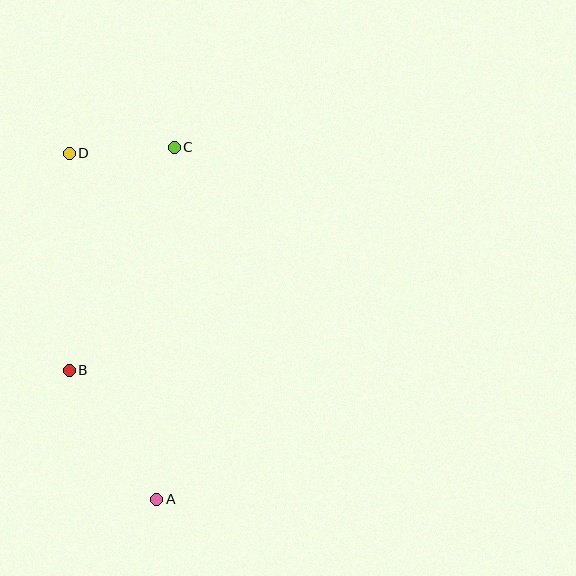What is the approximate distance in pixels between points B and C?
The distance between B and C is approximately 247 pixels.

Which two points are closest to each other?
Points C and D are closest to each other.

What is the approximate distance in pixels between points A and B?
The distance between A and B is approximately 156 pixels.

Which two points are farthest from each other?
Points A and D are farthest from each other.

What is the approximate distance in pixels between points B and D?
The distance between B and D is approximately 217 pixels.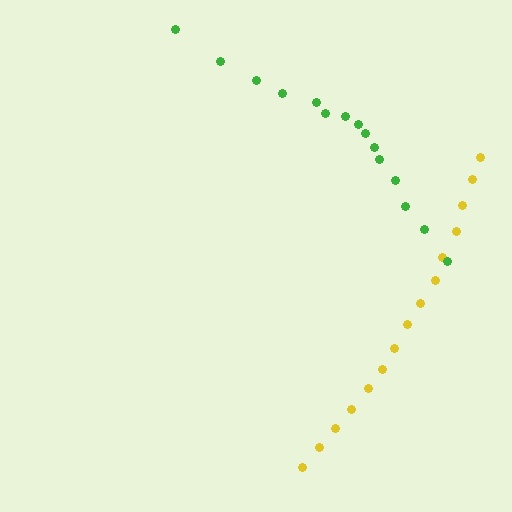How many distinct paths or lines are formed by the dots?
There are 2 distinct paths.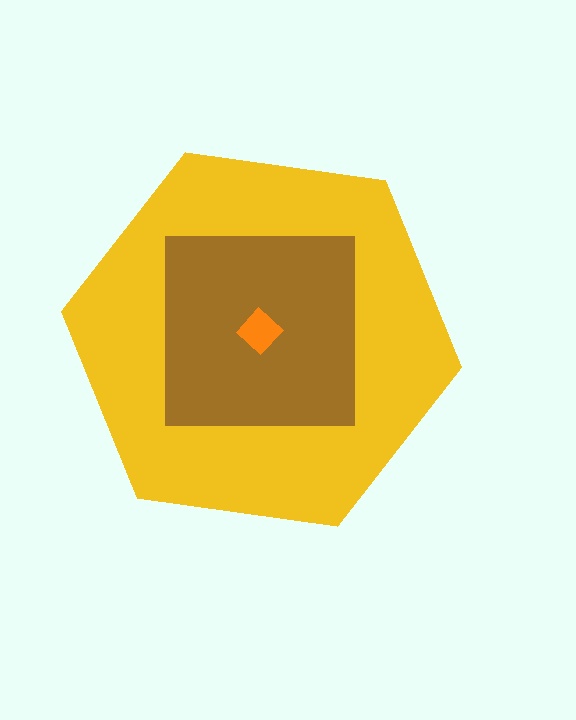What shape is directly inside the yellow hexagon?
The brown square.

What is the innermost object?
The orange diamond.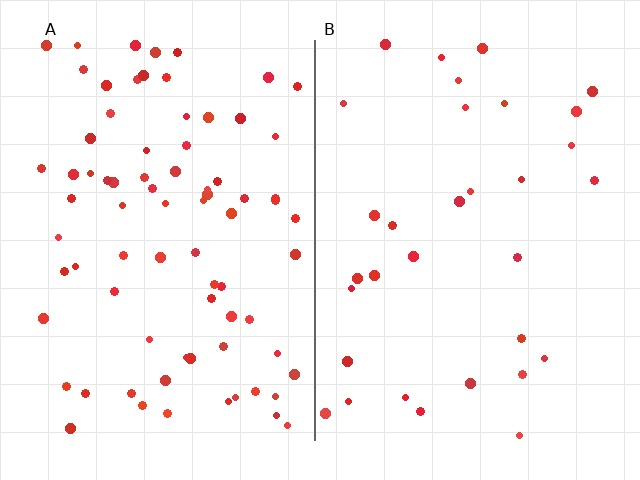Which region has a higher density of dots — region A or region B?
A (the left).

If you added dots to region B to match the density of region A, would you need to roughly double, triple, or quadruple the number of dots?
Approximately double.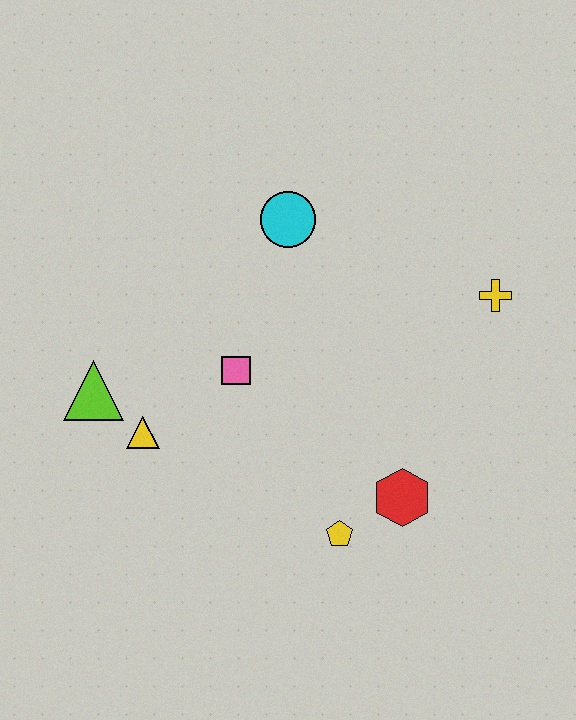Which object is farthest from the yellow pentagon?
The cyan circle is farthest from the yellow pentagon.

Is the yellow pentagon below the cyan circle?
Yes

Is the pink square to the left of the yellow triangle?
No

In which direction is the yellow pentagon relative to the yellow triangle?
The yellow pentagon is to the right of the yellow triangle.